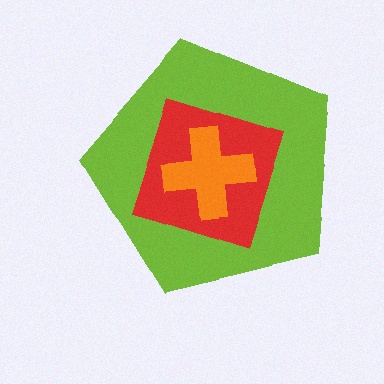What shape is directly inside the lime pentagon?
The red diamond.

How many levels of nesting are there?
3.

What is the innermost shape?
The orange cross.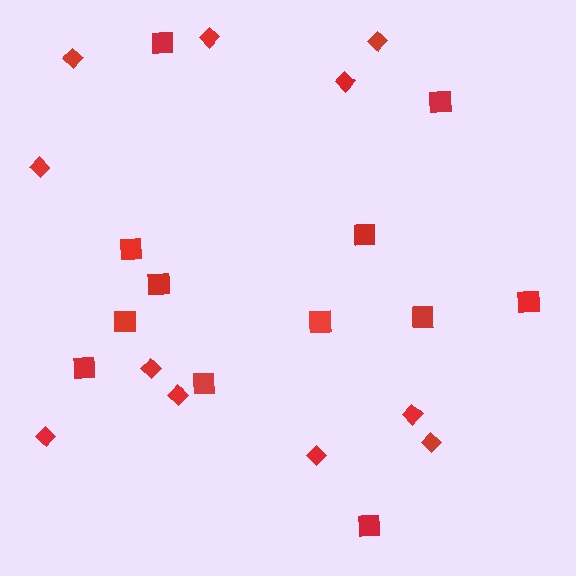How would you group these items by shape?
There are 2 groups: one group of squares (12) and one group of diamonds (11).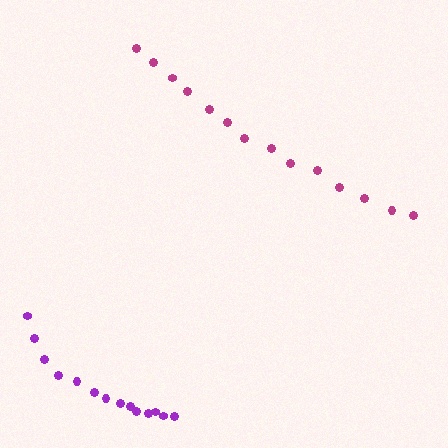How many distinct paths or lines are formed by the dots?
There are 2 distinct paths.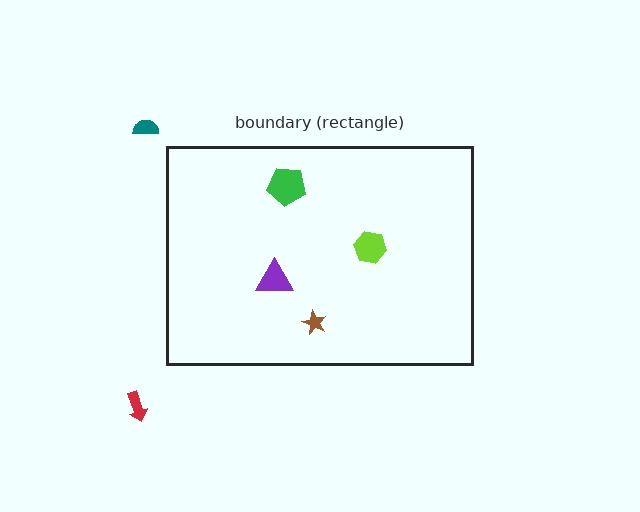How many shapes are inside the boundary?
4 inside, 2 outside.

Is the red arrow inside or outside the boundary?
Outside.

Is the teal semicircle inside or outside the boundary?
Outside.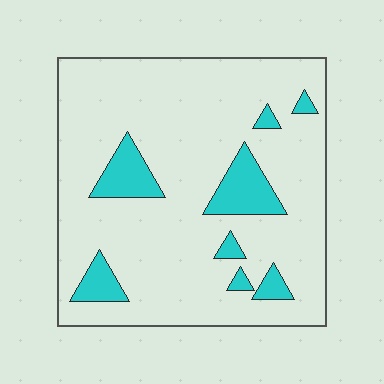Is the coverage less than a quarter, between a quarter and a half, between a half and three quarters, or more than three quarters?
Less than a quarter.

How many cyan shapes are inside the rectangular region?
8.